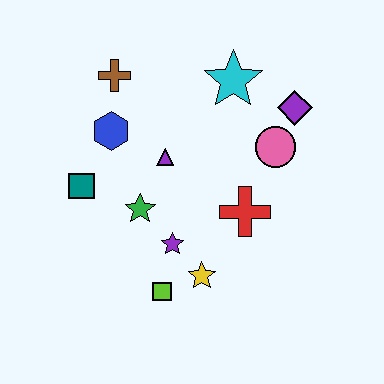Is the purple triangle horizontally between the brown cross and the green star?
No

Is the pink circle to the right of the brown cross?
Yes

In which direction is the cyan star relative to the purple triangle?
The cyan star is above the purple triangle.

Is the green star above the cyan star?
No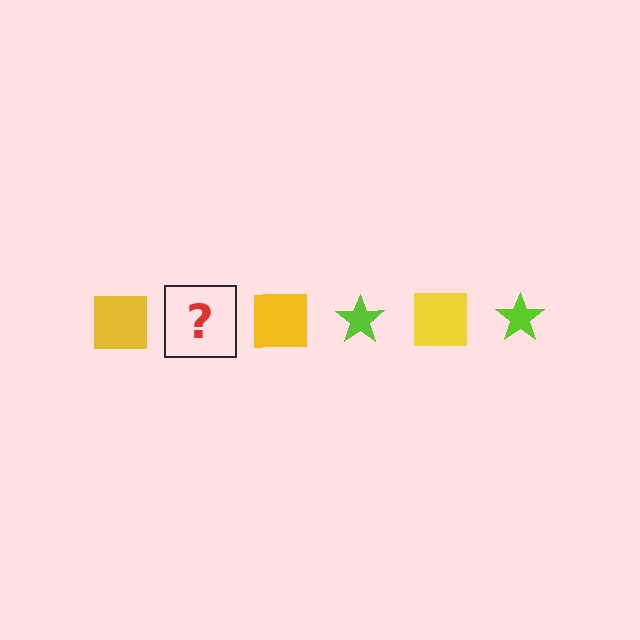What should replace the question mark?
The question mark should be replaced with a lime star.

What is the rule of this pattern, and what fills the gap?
The rule is that the pattern alternates between yellow square and lime star. The gap should be filled with a lime star.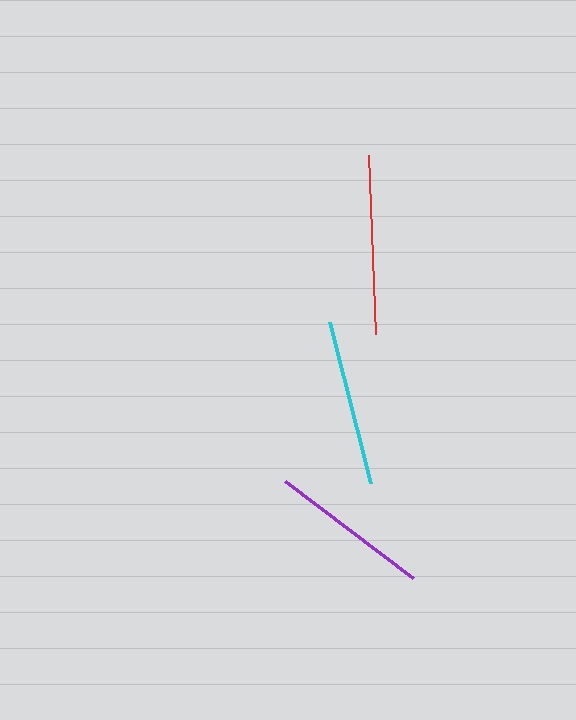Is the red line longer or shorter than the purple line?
The red line is longer than the purple line.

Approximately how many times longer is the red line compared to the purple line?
The red line is approximately 1.1 times the length of the purple line.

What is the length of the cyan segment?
The cyan segment is approximately 166 pixels long.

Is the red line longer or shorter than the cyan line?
The red line is longer than the cyan line.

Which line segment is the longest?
The red line is the longest at approximately 179 pixels.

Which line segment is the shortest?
The purple line is the shortest at approximately 161 pixels.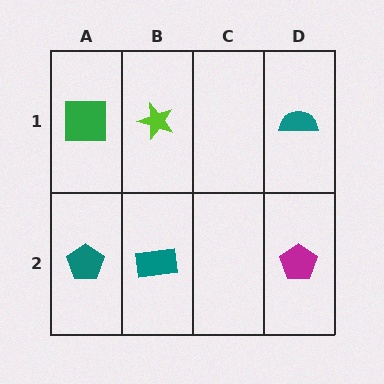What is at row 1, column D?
A teal semicircle.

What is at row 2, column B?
A teal rectangle.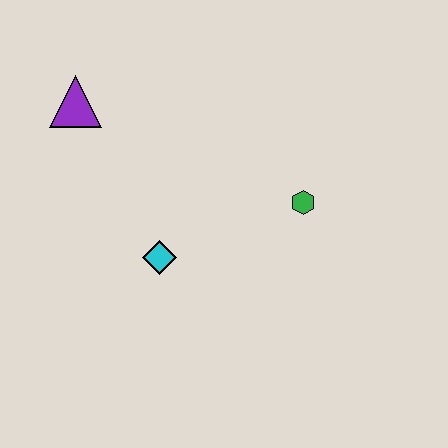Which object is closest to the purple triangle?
The cyan diamond is closest to the purple triangle.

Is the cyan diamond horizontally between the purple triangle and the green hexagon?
Yes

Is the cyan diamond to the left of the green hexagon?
Yes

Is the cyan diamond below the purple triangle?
Yes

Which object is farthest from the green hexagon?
The purple triangle is farthest from the green hexagon.